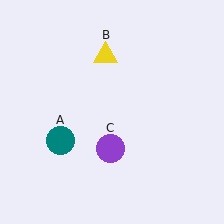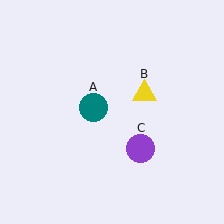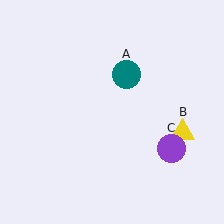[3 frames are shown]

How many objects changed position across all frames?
3 objects changed position: teal circle (object A), yellow triangle (object B), purple circle (object C).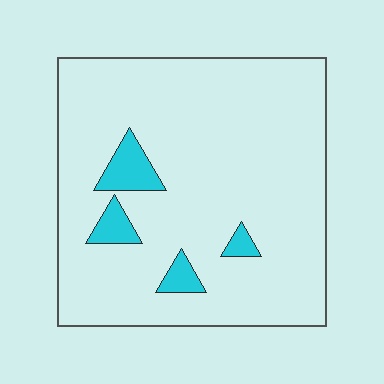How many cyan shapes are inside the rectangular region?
4.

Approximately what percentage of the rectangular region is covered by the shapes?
Approximately 10%.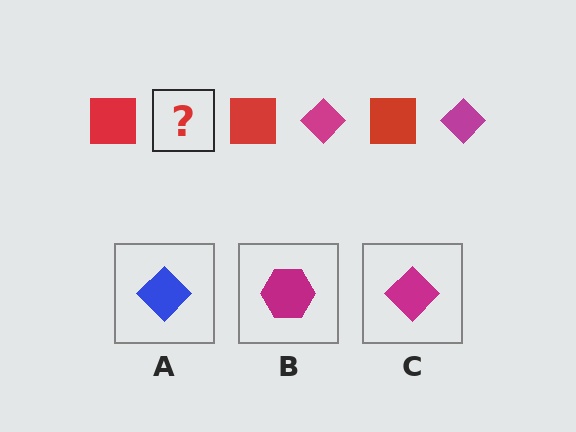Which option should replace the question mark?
Option C.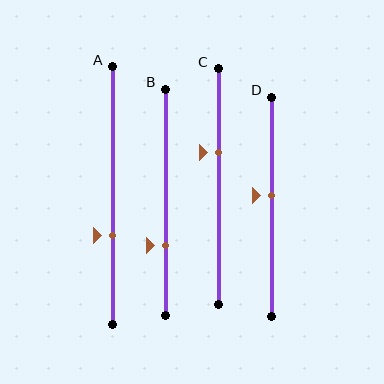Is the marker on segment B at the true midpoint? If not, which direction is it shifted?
No, the marker on segment B is shifted downward by about 19% of the segment length.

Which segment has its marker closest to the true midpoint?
Segment D has its marker closest to the true midpoint.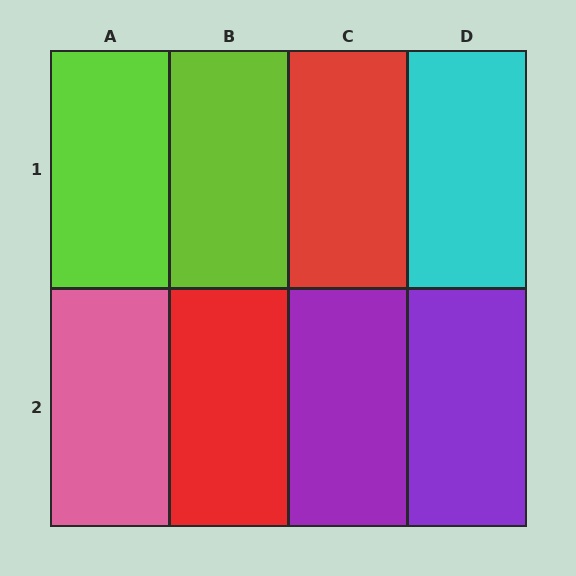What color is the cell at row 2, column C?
Purple.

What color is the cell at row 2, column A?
Pink.